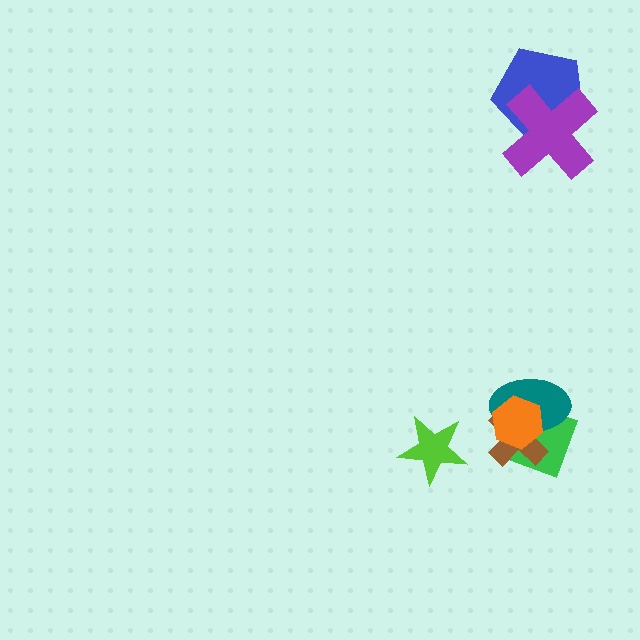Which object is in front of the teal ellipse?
The orange hexagon is in front of the teal ellipse.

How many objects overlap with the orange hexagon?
3 objects overlap with the orange hexagon.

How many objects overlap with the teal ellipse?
3 objects overlap with the teal ellipse.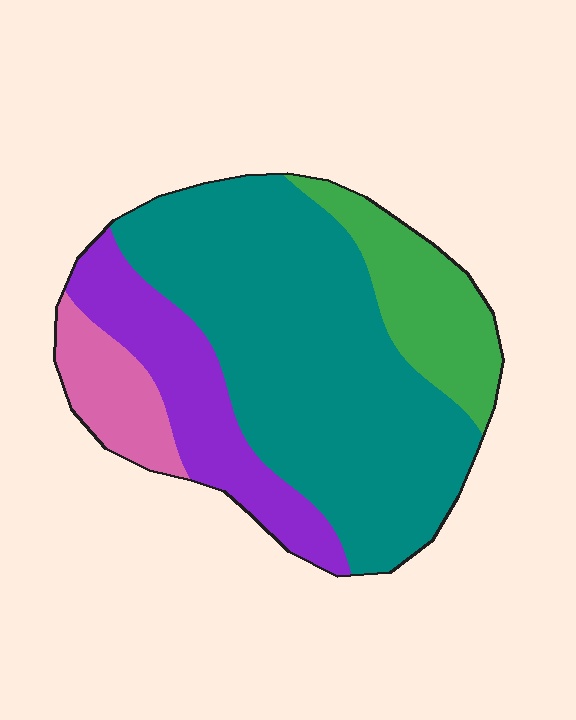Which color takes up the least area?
Pink, at roughly 10%.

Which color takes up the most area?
Teal, at roughly 55%.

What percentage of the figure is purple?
Purple takes up about one fifth (1/5) of the figure.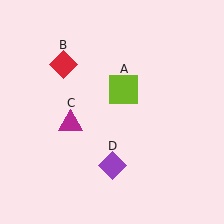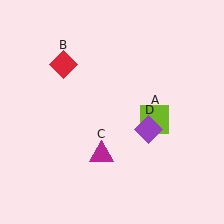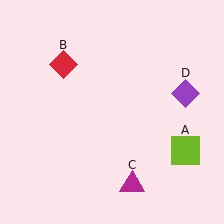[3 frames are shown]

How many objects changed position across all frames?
3 objects changed position: lime square (object A), magenta triangle (object C), purple diamond (object D).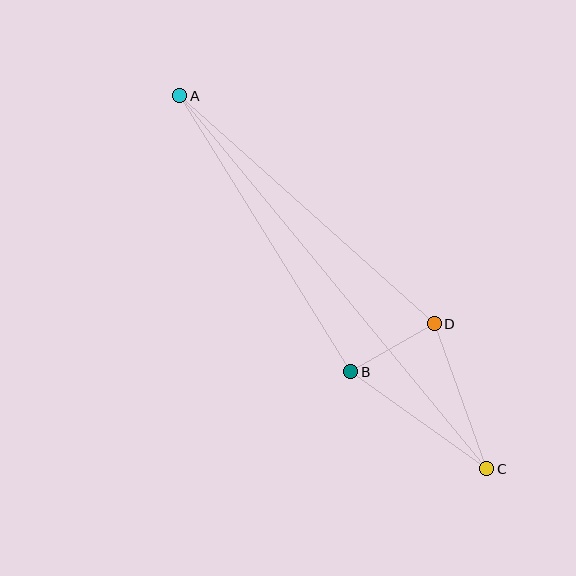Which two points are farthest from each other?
Points A and C are farthest from each other.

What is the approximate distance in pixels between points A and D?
The distance between A and D is approximately 342 pixels.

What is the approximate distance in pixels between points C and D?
The distance between C and D is approximately 154 pixels.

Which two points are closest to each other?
Points B and D are closest to each other.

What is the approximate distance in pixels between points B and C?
The distance between B and C is approximately 167 pixels.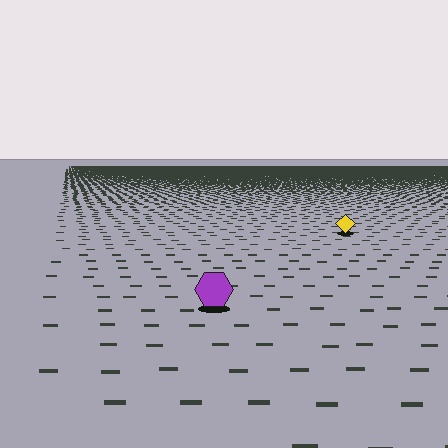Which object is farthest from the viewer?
The yellow diamond is farthest from the viewer. It appears smaller and the ground texture around it is denser.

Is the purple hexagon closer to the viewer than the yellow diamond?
Yes. The purple hexagon is closer — you can tell from the texture gradient: the ground texture is coarser near it.